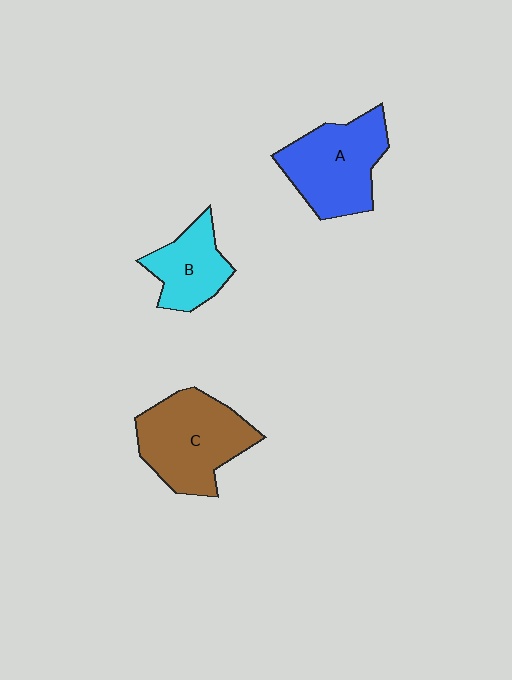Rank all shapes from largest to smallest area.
From largest to smallest: C (brown), A (blue), B (cyan).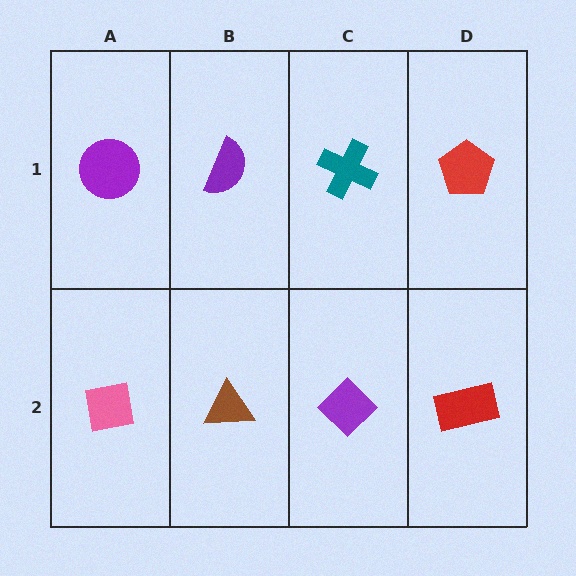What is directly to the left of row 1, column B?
A purple circle.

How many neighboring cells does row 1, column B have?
3.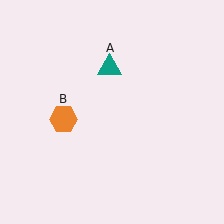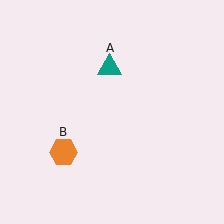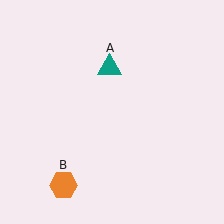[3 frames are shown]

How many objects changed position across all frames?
1 object changed position: orange hexagon (object B).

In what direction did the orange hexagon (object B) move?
The orange hexagon (object B) moved down.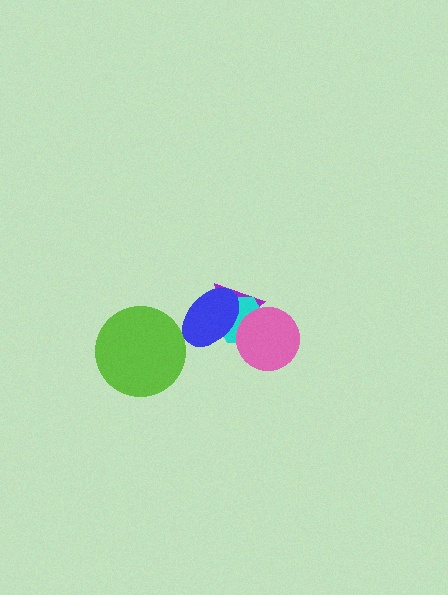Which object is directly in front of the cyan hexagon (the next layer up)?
The blue ellipse is directly in front of the cyan hexagon.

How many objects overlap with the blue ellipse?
2 objects overlap with the blue ellipse.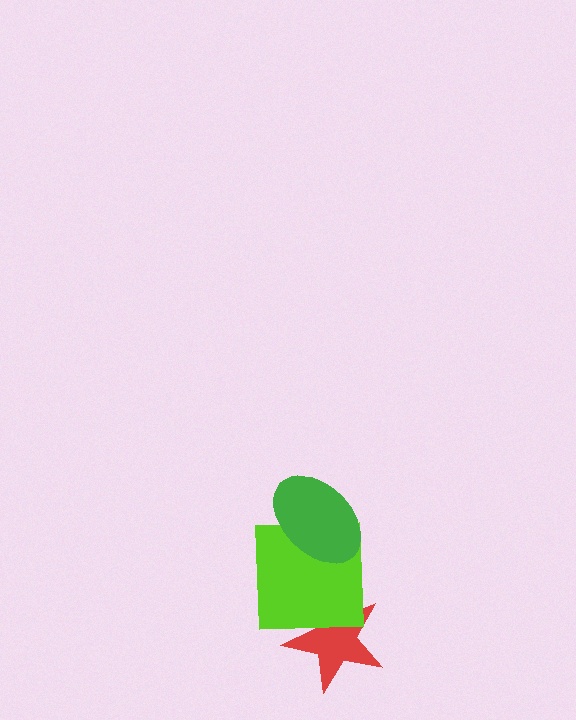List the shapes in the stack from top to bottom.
From top to bottom: the green ellipse, the lime square, the red star.